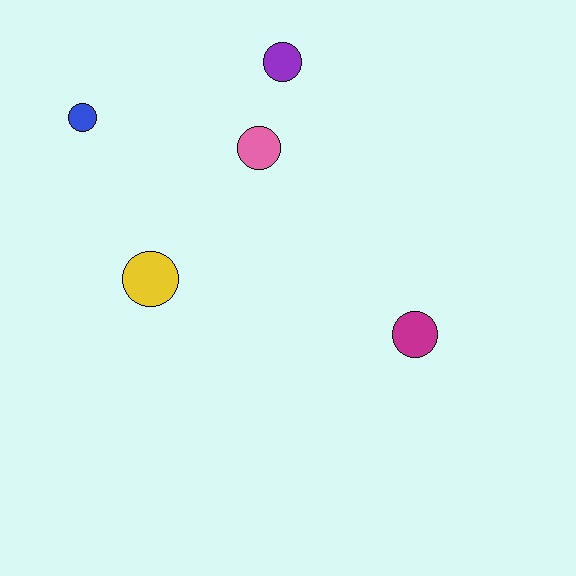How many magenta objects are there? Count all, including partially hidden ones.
There is 1 magenta object.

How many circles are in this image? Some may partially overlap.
There are 5 circles.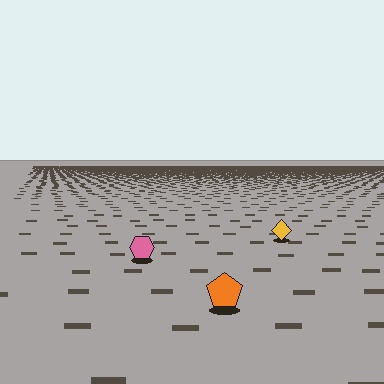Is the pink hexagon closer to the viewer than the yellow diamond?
Yes. The pink hexagon is closer — you can tell from the texture gradient: the ground texture is coarser near it.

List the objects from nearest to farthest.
From nearest to farthest: the orange pentagon, the pink hexagon, the yellow diamond.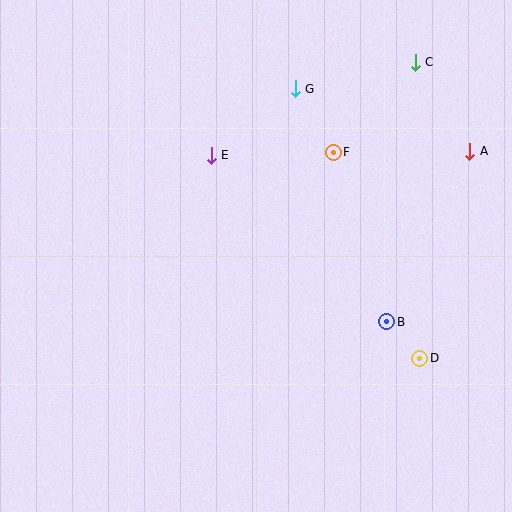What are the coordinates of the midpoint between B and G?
The midpoint between B and G is at (341, 205).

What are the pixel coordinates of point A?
Point A is at (470, 151).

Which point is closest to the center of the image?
Point E at (211, 155) is closest to the center.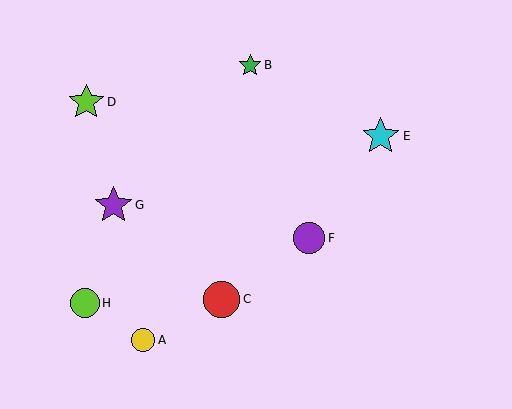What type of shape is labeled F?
Shape F is a purple circle.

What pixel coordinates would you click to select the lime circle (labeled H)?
Click at (85, 303) to select the lime circle H.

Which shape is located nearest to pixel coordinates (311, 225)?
The purple circle (labeled F) at (309, 238) is nearest to that location.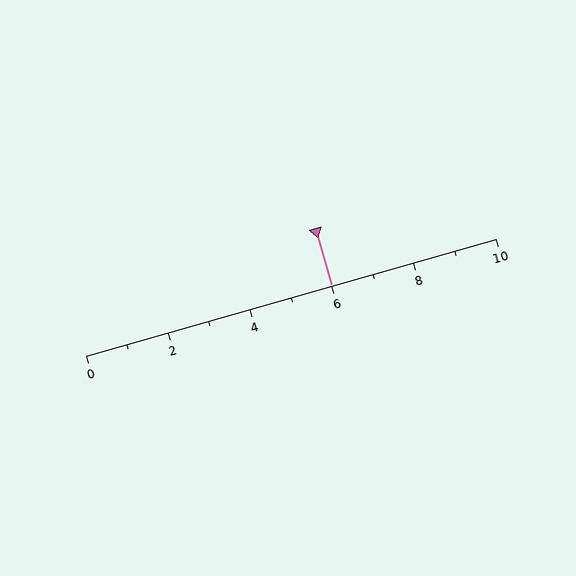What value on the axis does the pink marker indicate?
The marker indicates approximately 6.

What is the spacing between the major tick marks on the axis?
The major ticks are spaced 2 apart.